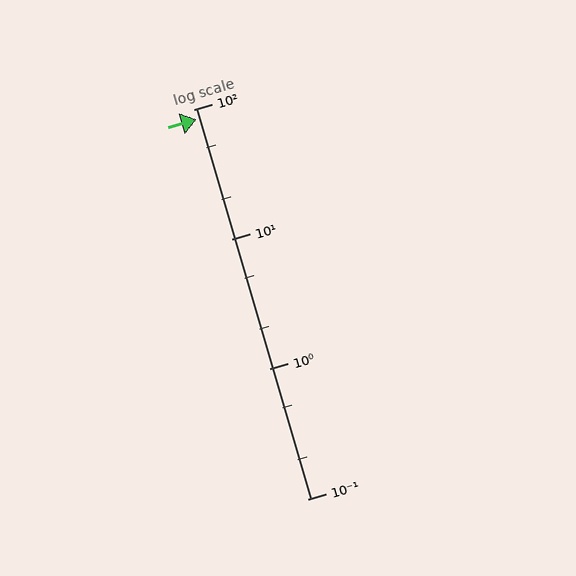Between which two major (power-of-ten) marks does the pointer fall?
The pointer is between 10 and 100.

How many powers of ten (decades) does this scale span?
The scale spans 3 decades, from 0.1 to 100.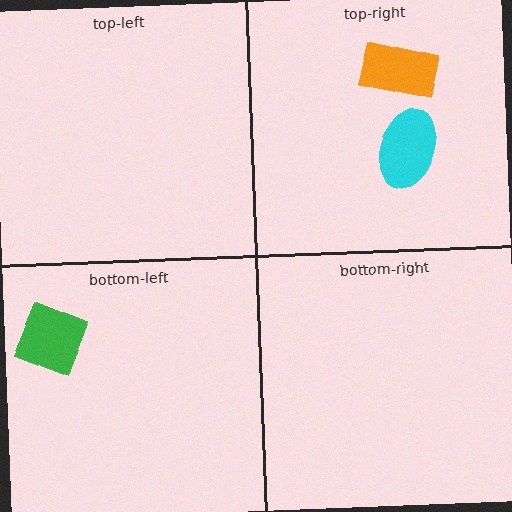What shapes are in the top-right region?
The cyan ellipse, the orange rectangle.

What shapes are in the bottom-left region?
The green diamond.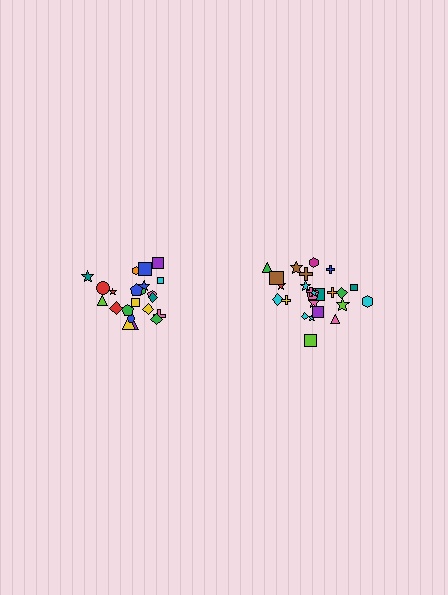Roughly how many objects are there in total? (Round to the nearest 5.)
Roughly 45 objects in total.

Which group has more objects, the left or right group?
The right group.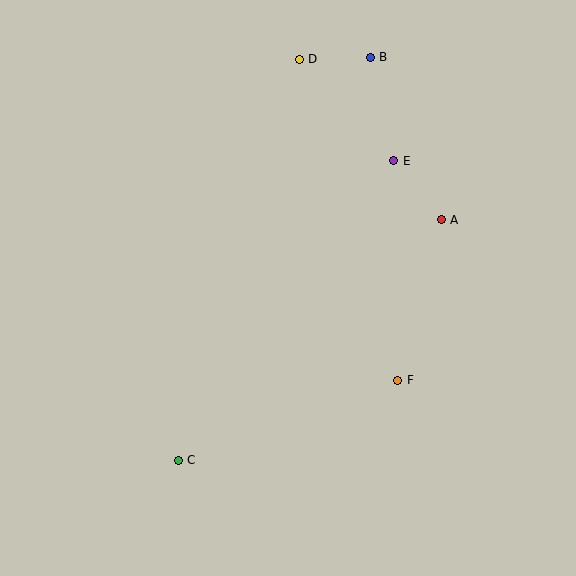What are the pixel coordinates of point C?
Point C is at (178, 460).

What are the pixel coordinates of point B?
Point B is at (370, 57).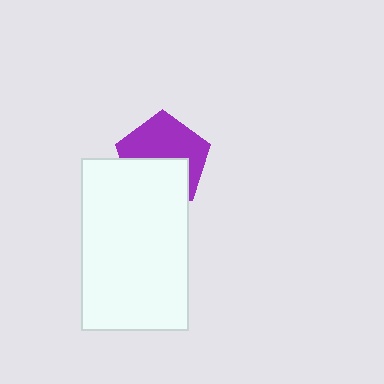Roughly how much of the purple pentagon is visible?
About half of it is visible (roughly 55%).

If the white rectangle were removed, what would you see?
You would see the complete purple pentagon.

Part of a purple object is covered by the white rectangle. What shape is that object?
It is a pentagon.